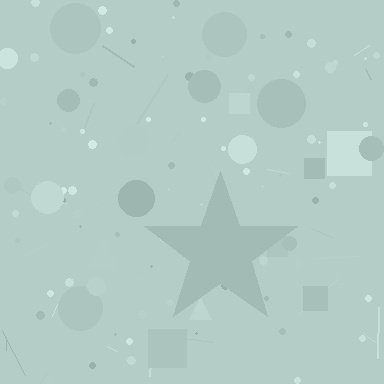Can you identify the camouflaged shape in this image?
The camouflaged shape is a star.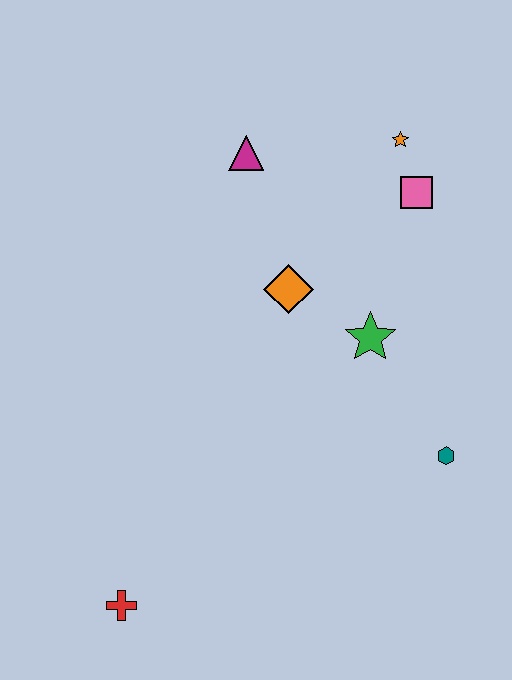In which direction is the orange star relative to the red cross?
The orange star is above the red cross.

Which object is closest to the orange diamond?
The green star is closest to the orange diamond.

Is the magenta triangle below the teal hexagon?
No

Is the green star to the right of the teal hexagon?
No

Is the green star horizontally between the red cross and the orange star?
Yes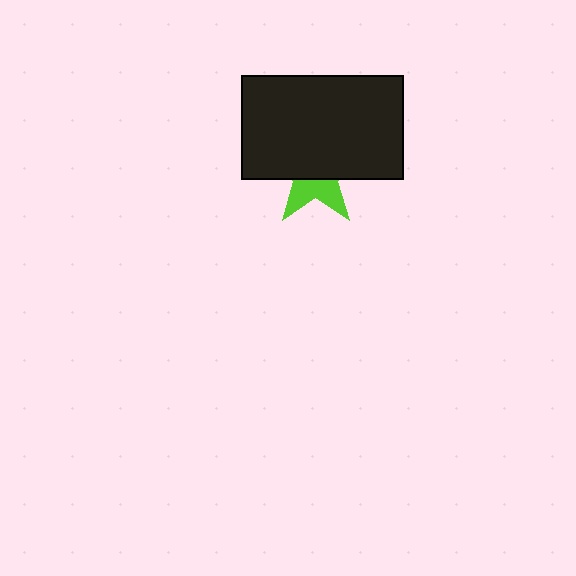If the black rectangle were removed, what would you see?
You would see the complete lime star.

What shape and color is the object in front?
The object in front is a black rectangle.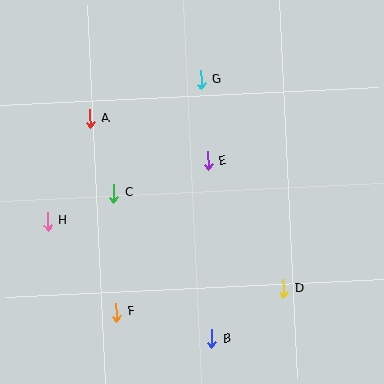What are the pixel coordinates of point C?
Point C is at (113, 193).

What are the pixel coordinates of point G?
Point G is at (201, 80).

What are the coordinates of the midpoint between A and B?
The midpoint between A and B is at (151, 229).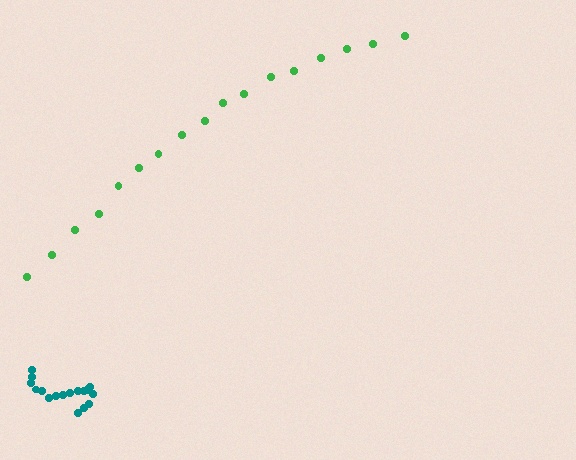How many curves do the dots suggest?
There are 2 distinct paths.